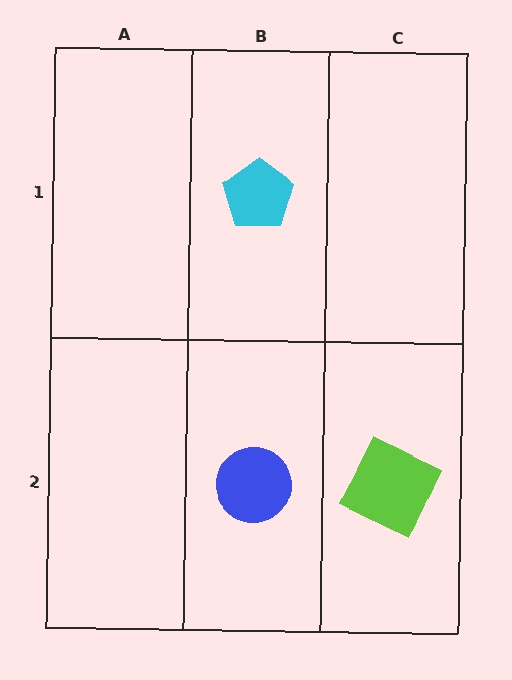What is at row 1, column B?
A cyan pentagon.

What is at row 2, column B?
A blue circle.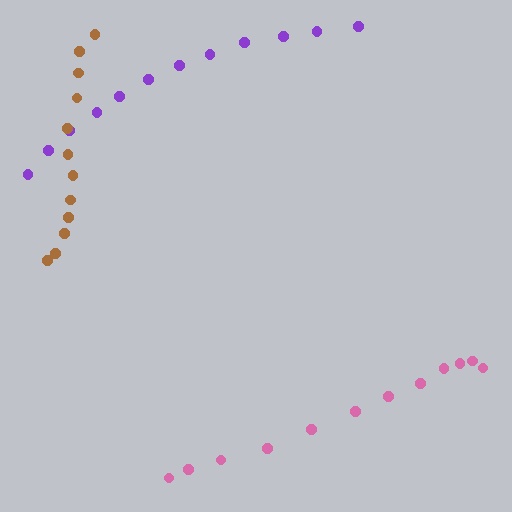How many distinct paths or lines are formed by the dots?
There are 3 distinct paths.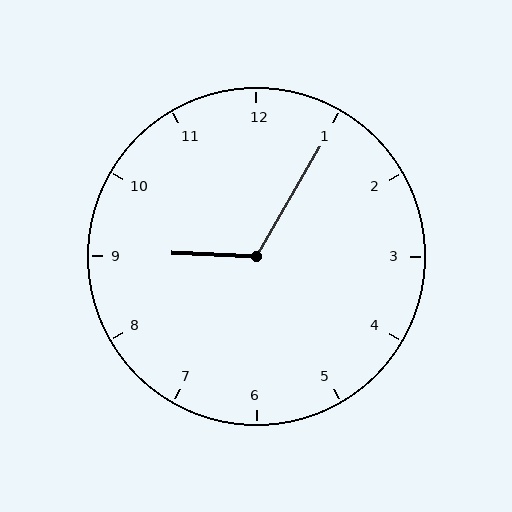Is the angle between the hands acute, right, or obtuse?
It is obtuse.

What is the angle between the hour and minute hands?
Approximately 118 degrees.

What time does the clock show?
9:05.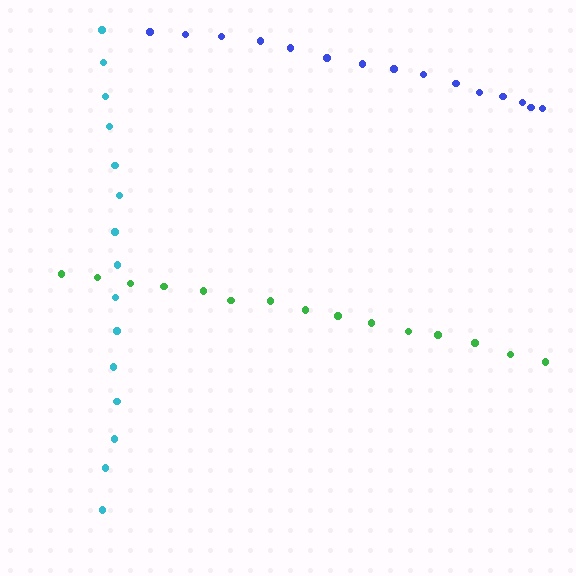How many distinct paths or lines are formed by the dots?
There are 3 distinct paths.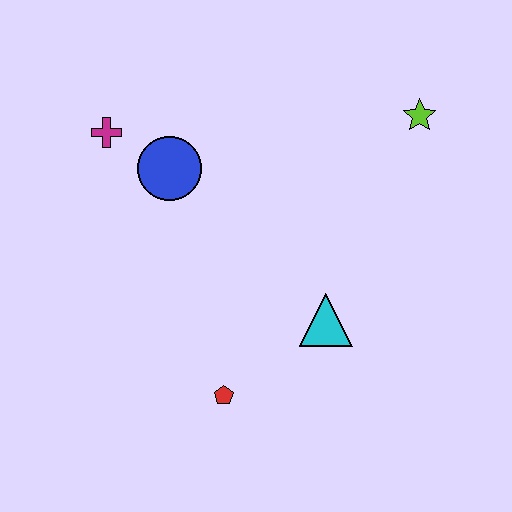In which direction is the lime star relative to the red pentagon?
The lime star is above the red pentagon.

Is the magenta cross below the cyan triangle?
No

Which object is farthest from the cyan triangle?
The magenta cross is farthest from the cyan triangle.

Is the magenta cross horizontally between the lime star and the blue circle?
No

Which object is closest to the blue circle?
The magenta cross is closest to the blue circle.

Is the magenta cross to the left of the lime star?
Yes